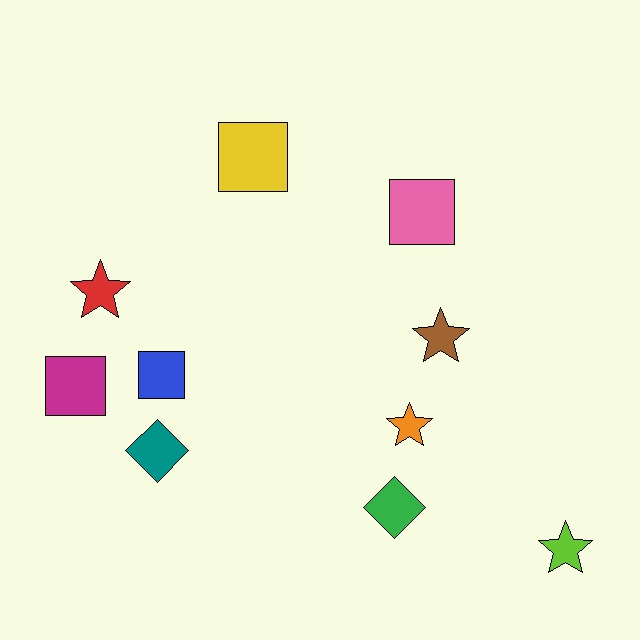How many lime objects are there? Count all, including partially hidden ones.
There is 1 lime object.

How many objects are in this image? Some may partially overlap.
There are 10 objects.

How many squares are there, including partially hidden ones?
There are 4 squares.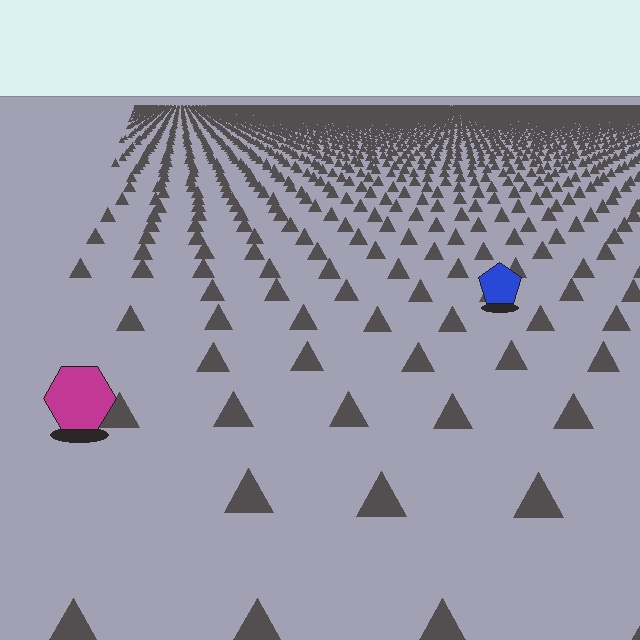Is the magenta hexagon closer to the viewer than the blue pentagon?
Yes. The magenta hexagon is closer — you can tell from the texture gradient: the ground texture is coarser near it.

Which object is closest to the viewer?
The magenta hexagon is closest. The texture marks near it are larger and more spread out.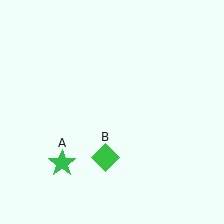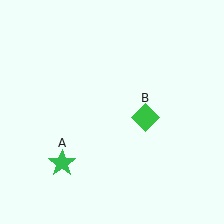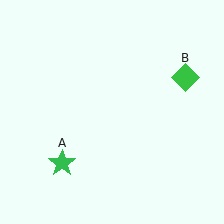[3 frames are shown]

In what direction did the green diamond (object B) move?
The green diamond (object B) moved up and to the right.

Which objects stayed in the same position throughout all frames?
Green star (object A) remained stationary.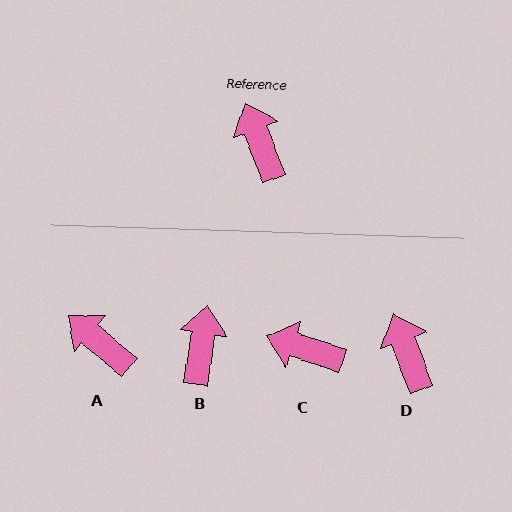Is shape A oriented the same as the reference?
No, it is off by about 29 degrees.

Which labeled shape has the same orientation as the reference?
D.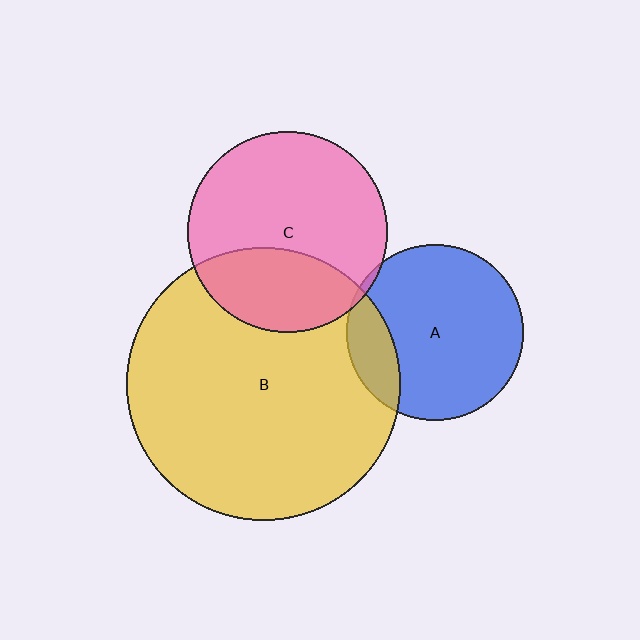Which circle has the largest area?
Circle B (yellow).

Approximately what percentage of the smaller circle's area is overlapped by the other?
Approximately 15%.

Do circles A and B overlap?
Yes.